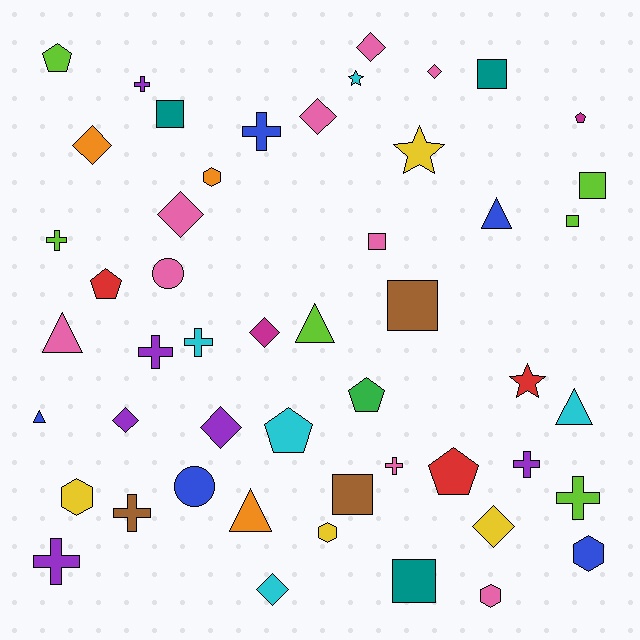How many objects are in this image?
There are 50 objects.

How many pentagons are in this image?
There are 6 pentagons.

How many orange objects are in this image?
There are 3 orange objects.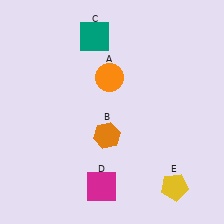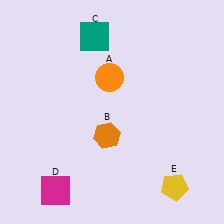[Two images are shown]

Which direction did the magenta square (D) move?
The magenta square (D) moved left.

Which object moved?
The magenta square (D) moved left.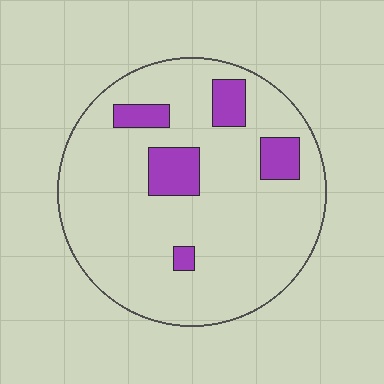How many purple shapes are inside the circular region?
5.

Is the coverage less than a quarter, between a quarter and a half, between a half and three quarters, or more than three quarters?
Less than a quarter.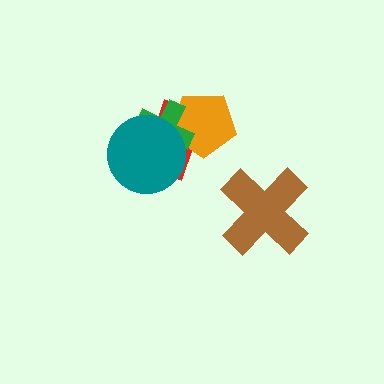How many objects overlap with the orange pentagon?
3 objects overlap with the orange pentagon.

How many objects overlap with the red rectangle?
3 objects overlap with the red rectangle.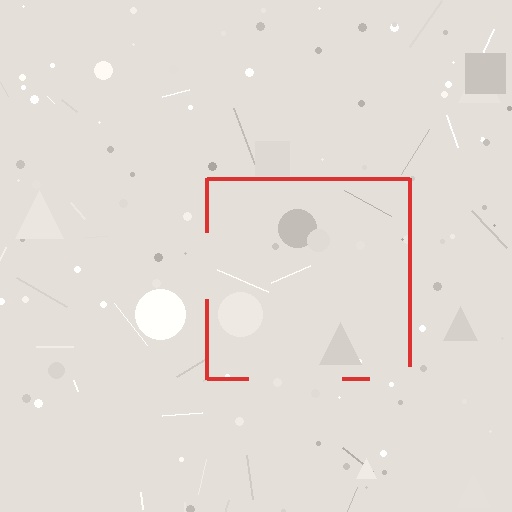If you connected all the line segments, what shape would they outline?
They would outline a square.